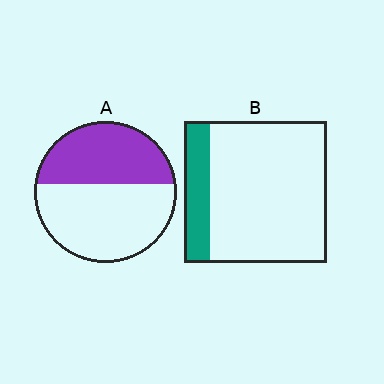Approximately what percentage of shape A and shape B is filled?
A is approximately 45% and B is approximately 20%.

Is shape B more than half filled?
No.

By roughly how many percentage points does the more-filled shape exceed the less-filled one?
By roughly 25 percentage points (A over B).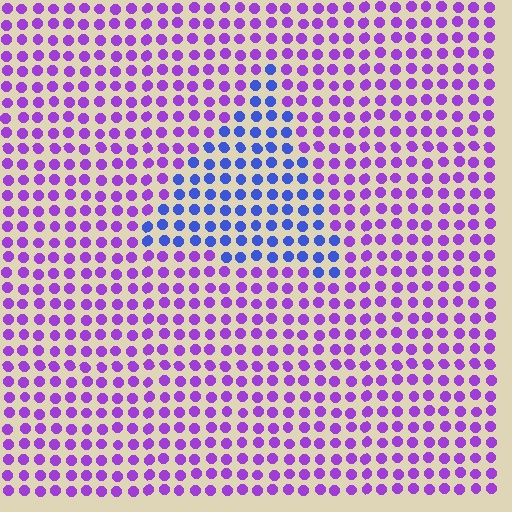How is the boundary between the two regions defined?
The boundary is defined purely by a slight shift in hue (about 48 degrees). Spacing, size, and orientation are identical on both sides.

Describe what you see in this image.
The image is filled with small purple elements in a uniform arrangement. A triangle-shaped region is visible where the elements are tinted to a slightly different hue, forming a subtle color boundary.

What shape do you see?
I see a triangle.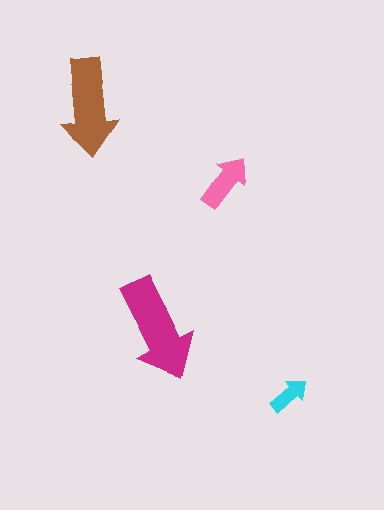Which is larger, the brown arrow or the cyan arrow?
The brown one.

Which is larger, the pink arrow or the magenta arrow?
The magenta one.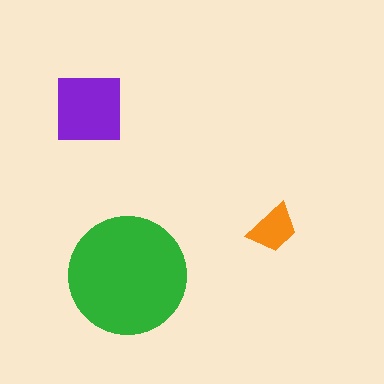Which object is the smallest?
The orange trapezoid.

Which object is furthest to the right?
The orange trapezoid is rightmost.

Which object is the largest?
The green circle.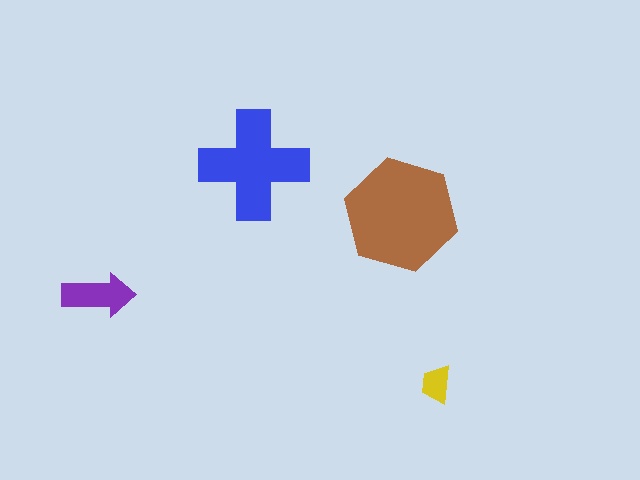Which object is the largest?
The brown hexagon.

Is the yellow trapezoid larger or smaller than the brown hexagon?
Smaller.